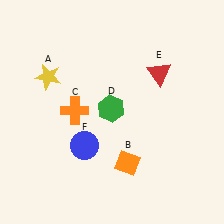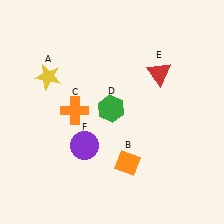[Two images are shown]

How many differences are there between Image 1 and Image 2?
There is 1 difference between the two images.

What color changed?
The circle (F) changed from blue in Image 1 to purple in Image 2.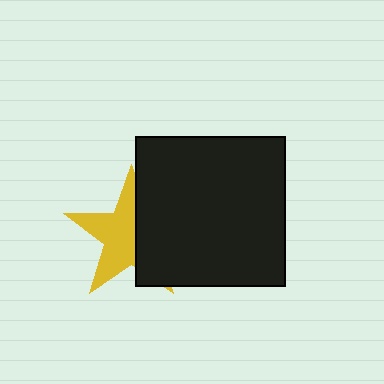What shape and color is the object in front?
The object in front is a black square.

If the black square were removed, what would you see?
You would see the complete yellow star.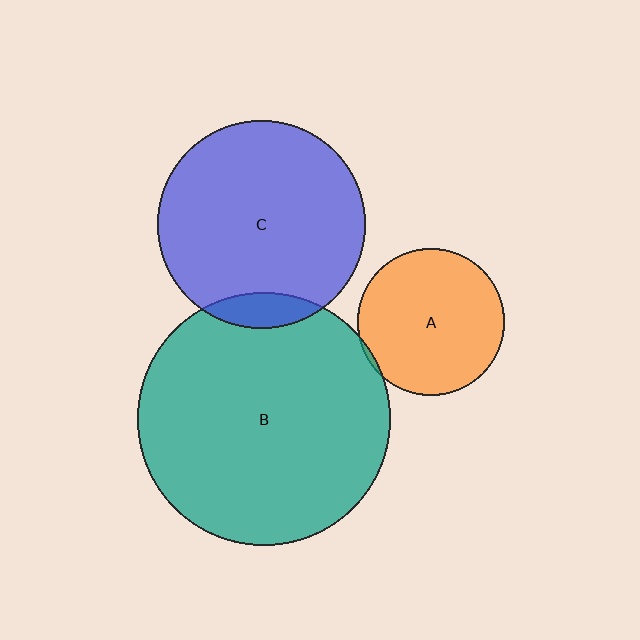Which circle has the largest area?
Circle B (teal).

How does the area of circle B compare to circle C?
Approximately 1.5 times.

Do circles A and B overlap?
Yes.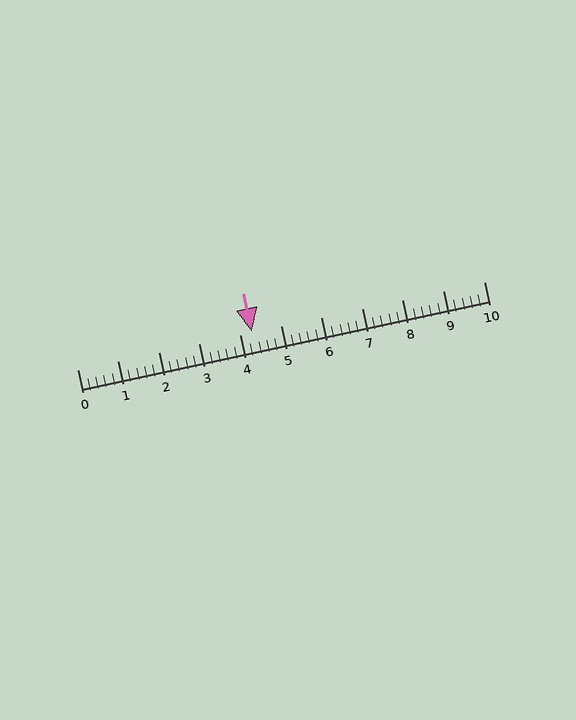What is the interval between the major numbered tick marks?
The major tick marks are spaced 1 units apart.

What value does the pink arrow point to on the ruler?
The pink arrow points to approximately 4.3.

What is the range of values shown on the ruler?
The ruler shows values from 0 to 10.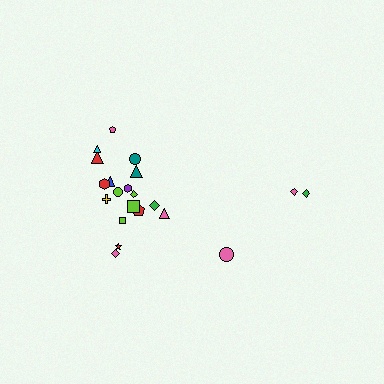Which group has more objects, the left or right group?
The left group.